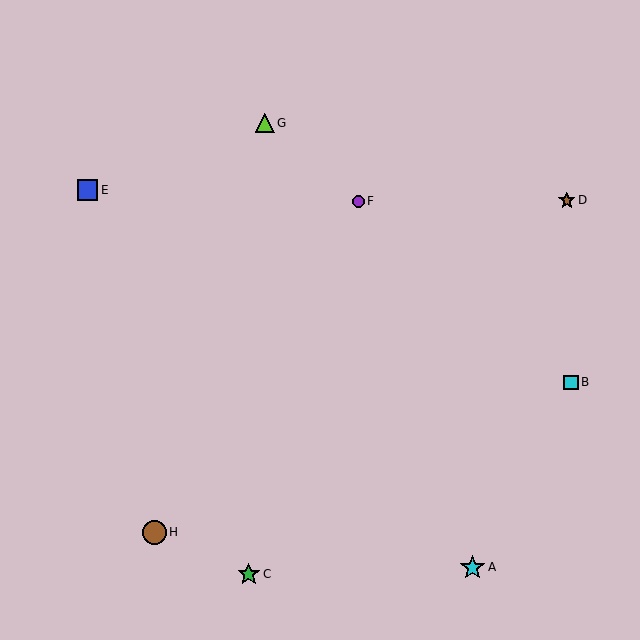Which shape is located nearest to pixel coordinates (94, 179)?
The blue square (labeled E) at (88, 190) is nearest to that location.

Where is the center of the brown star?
The center of the brown star is at (567, 200).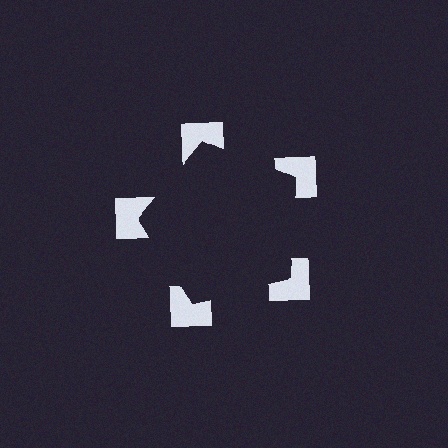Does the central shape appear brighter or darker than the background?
It typically appears slightly darker than the background, even though no actual brightness change is drawn.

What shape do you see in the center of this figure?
An illusory pentagon — its edges are inferred from the aligned wedge cuts in the notched squares, not physically drawn.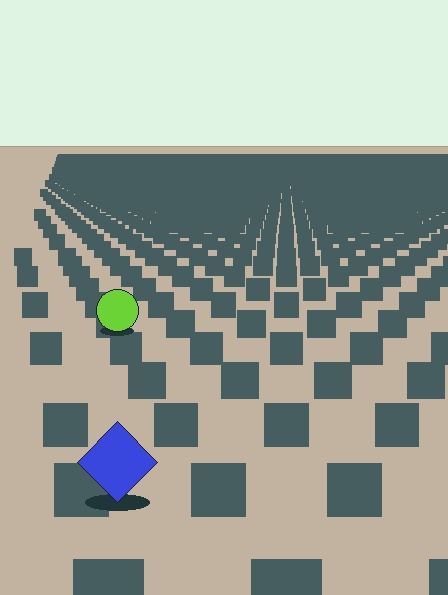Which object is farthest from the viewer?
The lime circle is farthest from the viewer. It appears smaller and the ground texture around it is denser.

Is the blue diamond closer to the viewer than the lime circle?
Yes. The blue diamond is closer — you can tell from the texture gradient: the ground texture is coarser near it.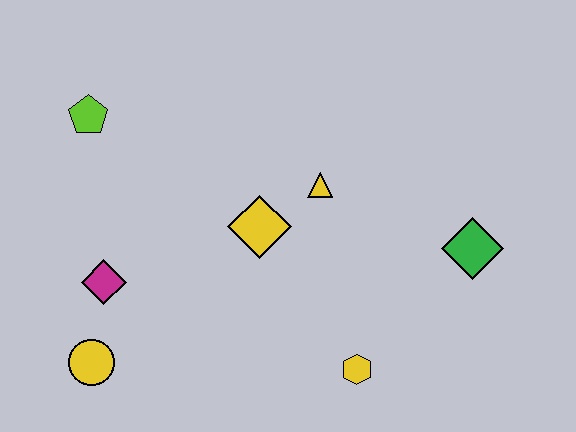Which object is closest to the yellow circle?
The magenta diamond is closest to the yellow circle.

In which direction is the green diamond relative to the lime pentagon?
The green diamond is to the right of the lime pentagon.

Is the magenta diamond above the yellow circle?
Yes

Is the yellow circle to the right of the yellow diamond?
No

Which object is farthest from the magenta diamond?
The green diamond is farthest from the magenta diamond.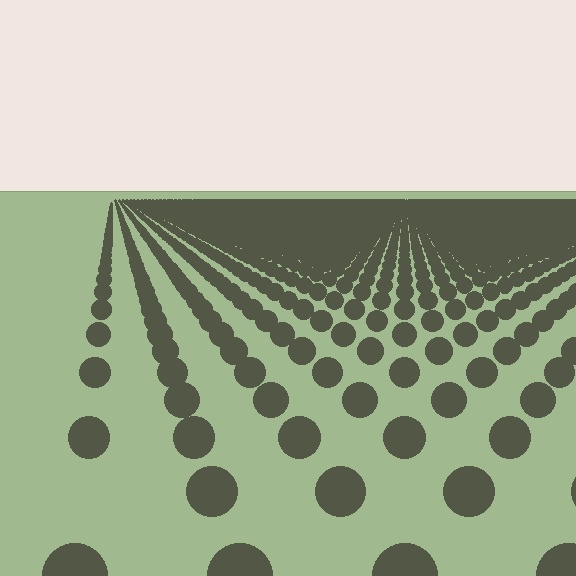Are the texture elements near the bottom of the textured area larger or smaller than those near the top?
Larger. Near the bottom, elements are closer to the viewer and appear at a bigger on-screen size.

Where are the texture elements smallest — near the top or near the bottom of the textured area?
Near the top.